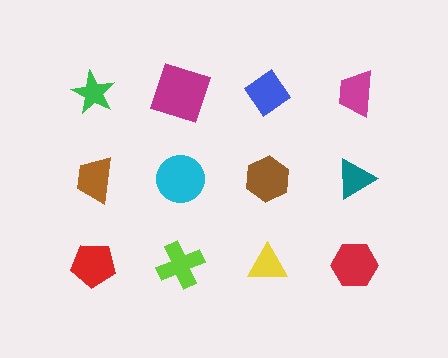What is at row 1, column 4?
A magenta trapezoid.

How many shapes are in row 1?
4 shapes.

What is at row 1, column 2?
A magenta square.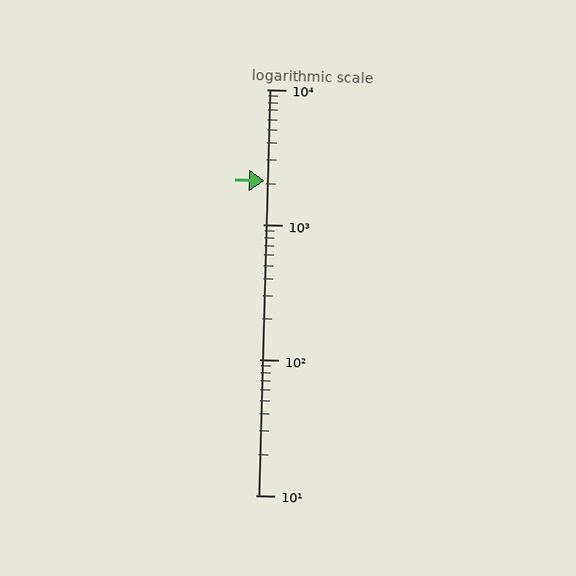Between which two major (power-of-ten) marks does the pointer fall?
The pointer is between 1000 and 10000.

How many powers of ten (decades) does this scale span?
The scale spans 3 decades, from 10 to 10000.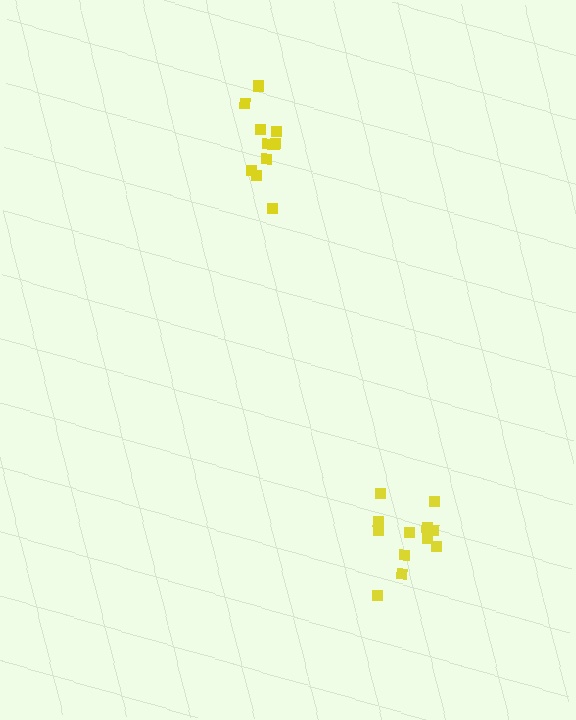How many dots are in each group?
Group 1: 10 dots, Group 2: 12 dots (22 total).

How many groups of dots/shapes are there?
There are 2 groups.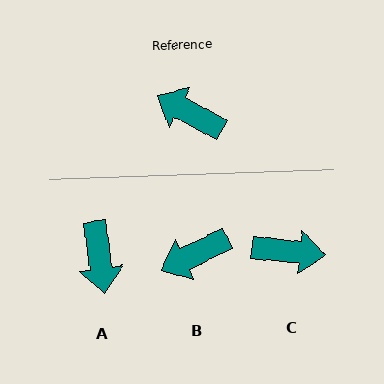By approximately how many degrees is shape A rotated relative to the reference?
Approximately 127 degrees counter-clockwise.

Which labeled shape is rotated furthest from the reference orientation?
C, about 158 degrees away.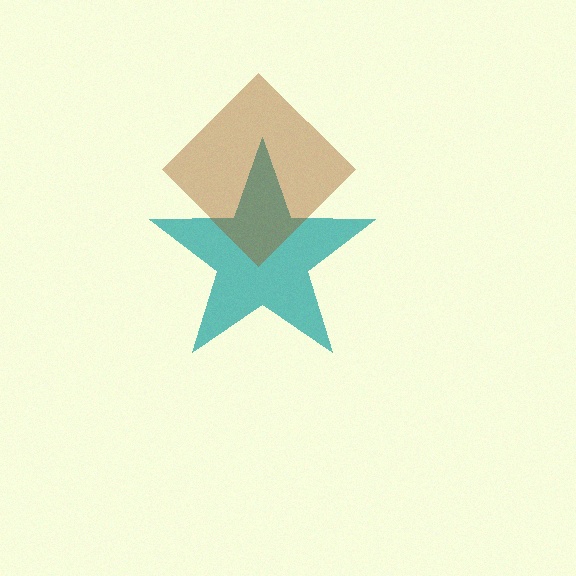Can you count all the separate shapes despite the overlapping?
Yes, there are 2 separate shapes.